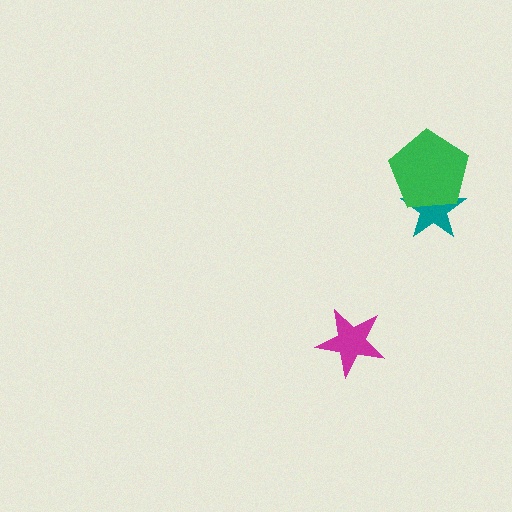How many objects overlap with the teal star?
1 object overlaps with the teal star.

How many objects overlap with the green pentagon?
1 object overlaps with the green pentagon.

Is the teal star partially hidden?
Yes, it is partially covered by another shape.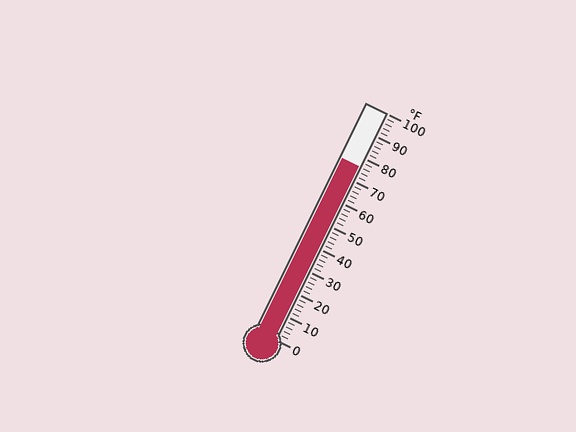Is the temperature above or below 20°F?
The temperature is above 20°F.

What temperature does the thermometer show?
The thermometer shows approximately 76°F.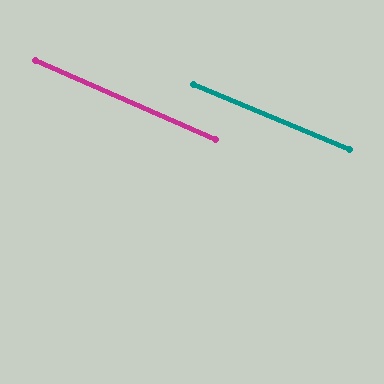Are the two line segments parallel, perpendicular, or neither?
Parallel — their directions differ by only 1.0°.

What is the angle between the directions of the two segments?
Approximately 1 degree.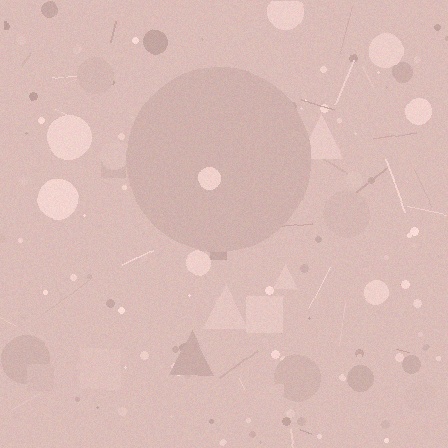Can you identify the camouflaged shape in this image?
The camouflaged shape is a circle.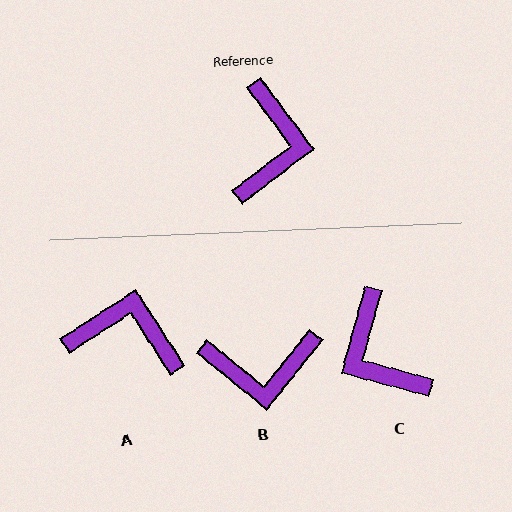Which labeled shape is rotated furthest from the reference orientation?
C, about 142 degrees away.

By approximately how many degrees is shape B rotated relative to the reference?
Approximately 76 degrees clockwise.